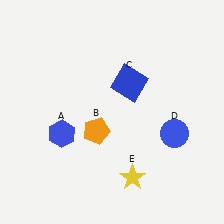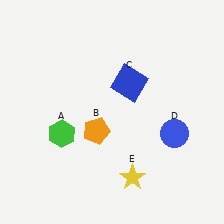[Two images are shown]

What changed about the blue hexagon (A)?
In Image 1, A is blue. In Image 2, it changed to green.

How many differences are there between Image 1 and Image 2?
There is 1 difference between the two images.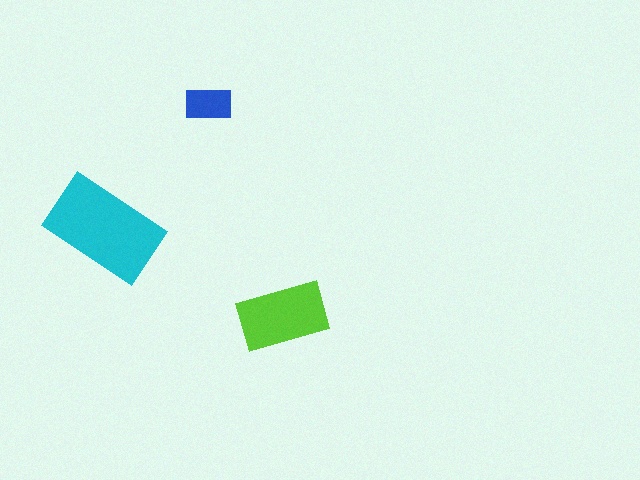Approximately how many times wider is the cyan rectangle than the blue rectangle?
About 2.5 times wider.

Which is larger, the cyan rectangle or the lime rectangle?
The cyan one.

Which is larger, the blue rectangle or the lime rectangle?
The lime one.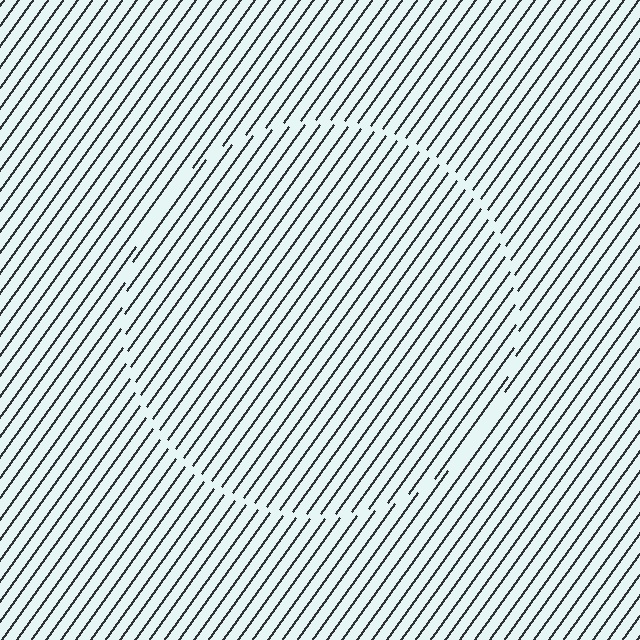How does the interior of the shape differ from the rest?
The interior of the shape contains the same grating, shifted by half a period — the contour is defined by the phase discontinuity where line-ends from the inner and outer gratings abut.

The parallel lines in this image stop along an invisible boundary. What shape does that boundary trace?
An illusory circle. The interior of the shape contains the same grating, shifted by half a period — the contour is defined by the phase discontinuity where line-ends from the inner and outer gratings abut.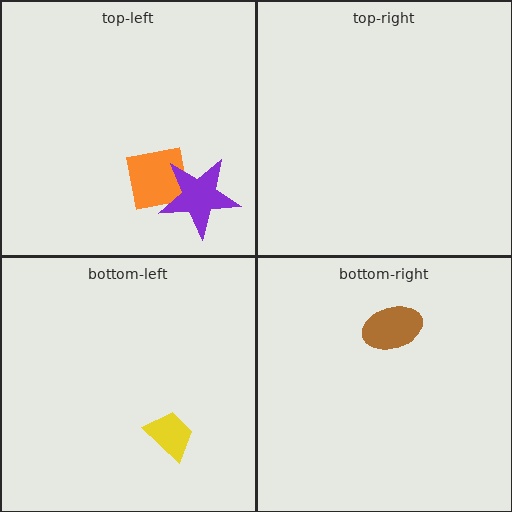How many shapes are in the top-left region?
2.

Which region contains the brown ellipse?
The bottom-right region.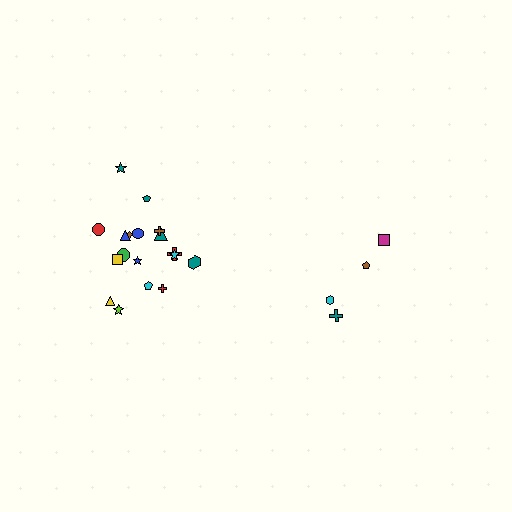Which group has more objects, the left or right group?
The left group.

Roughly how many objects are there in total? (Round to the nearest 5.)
Roughly 20 objects in total.